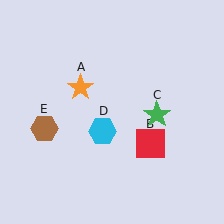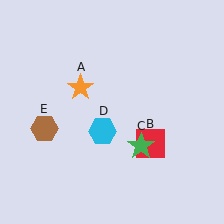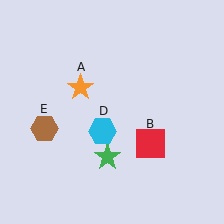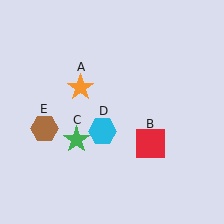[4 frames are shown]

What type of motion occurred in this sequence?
The green star (object C) rotated clockwise around the center of the scene.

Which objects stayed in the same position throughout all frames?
Orange star (object A) and red square (object B) and cyan hexagon (object D) and brown hexagon (object E) remained stationary.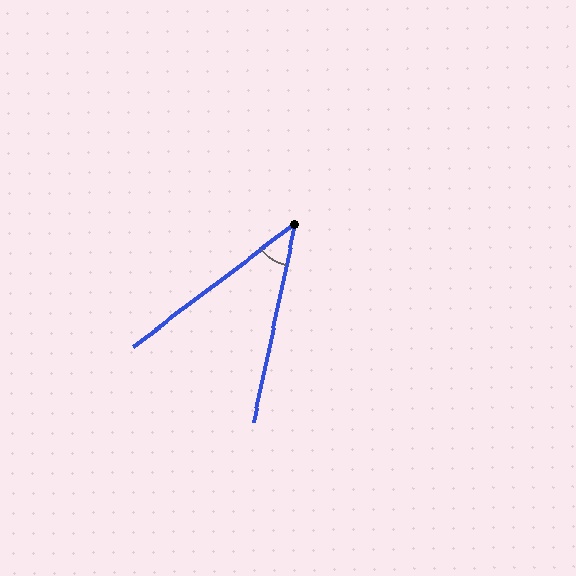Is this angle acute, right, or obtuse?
It is acute.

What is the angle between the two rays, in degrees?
Approximately 41 degrees.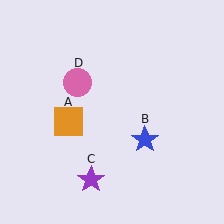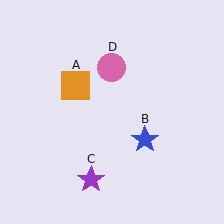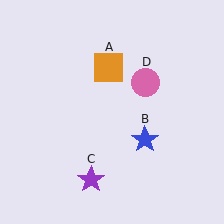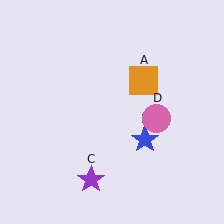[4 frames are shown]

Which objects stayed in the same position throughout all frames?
Blue star (object B) and purple star (object C) remained stationary.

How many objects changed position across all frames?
2 objects changed position: orange square (object A), pink circle (object D).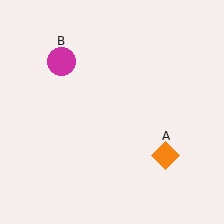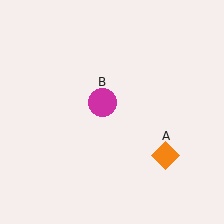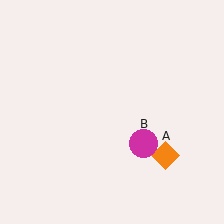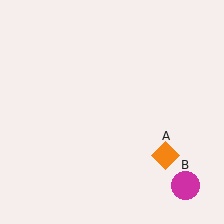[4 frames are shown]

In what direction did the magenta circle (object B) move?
The magenta circle (object B) moved down and to the right.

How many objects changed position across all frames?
1 object changed position: magenta circle (object B).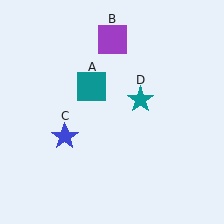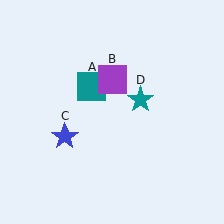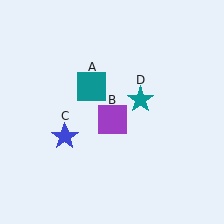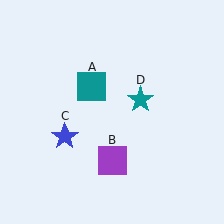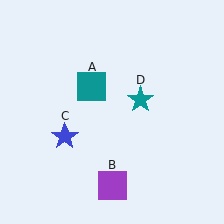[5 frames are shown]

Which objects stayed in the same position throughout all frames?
Teal square (object A) and blue star (object C) and teal star (object D) remained stationary.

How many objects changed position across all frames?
1 object changed position: purple square (object B).